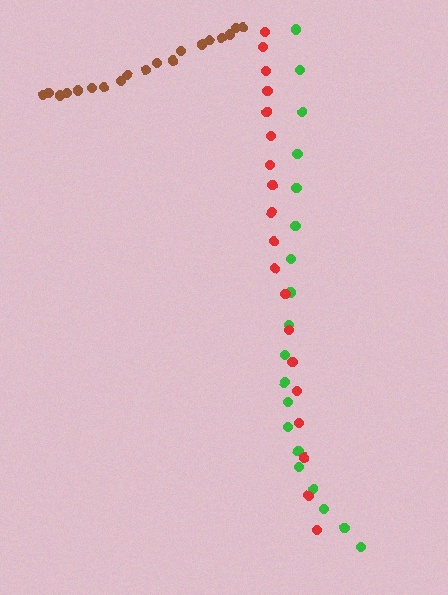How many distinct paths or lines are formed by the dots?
There are 3 distinct paths.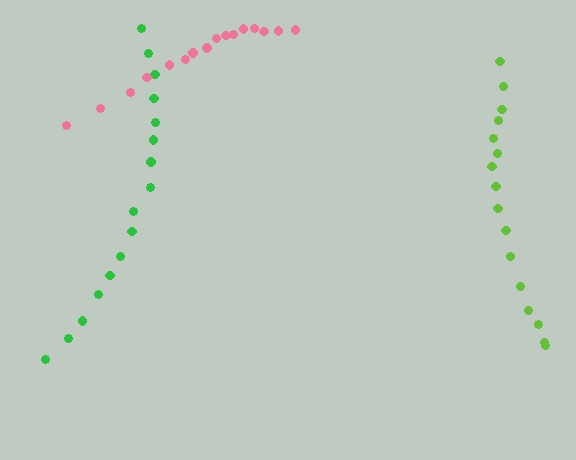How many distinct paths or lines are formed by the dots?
There are 3 distinct paths.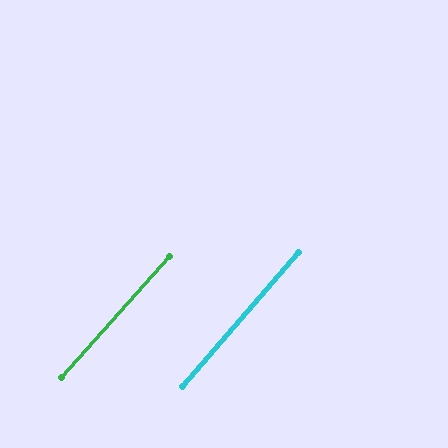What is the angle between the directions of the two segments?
Approximately 1 degree.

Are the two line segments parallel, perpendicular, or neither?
Parallel — their directions differ by only 0.7°.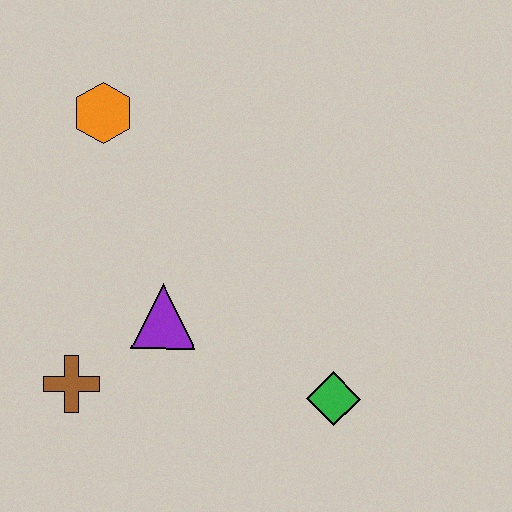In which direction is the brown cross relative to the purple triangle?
The brown cross is to the left of the purple triangle.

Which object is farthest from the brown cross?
The orange hexagon is farthest from the brown cross.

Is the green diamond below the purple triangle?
Yes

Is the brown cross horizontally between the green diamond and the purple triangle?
No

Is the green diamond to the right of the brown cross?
Yes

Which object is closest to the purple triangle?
The brown cross is closest to the purple triangle.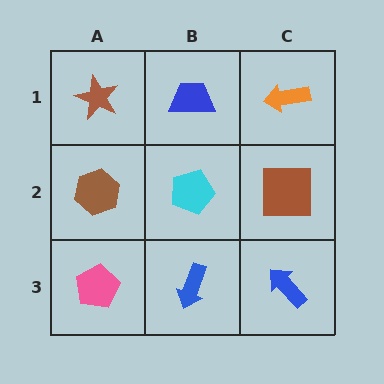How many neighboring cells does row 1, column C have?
2.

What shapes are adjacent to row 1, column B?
A cyan pentagon (row 2, column B), a brown star (row 1, column A), an orange arrow (row 1, column C).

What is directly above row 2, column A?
A brown star.